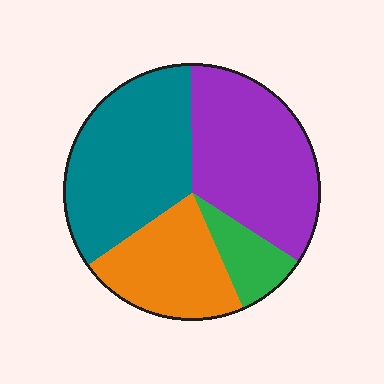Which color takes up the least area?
Green, at roughly 10%.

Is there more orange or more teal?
Teal.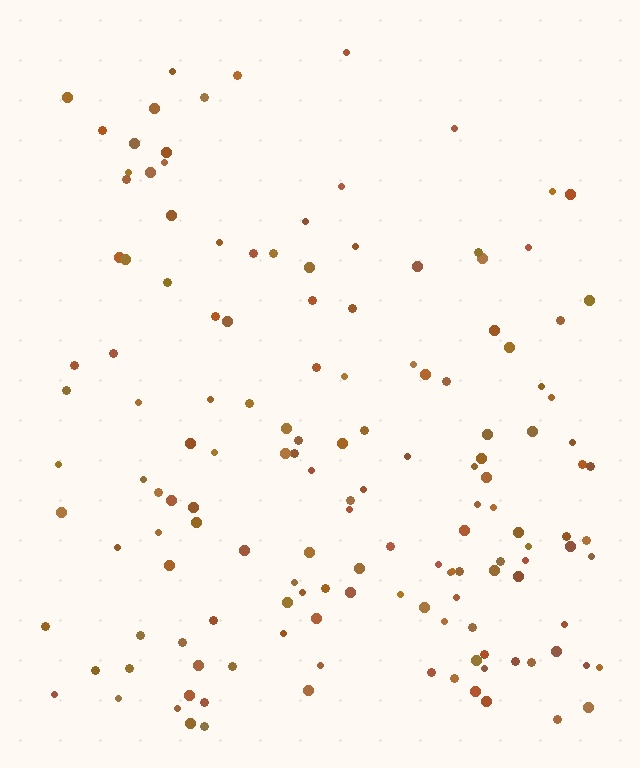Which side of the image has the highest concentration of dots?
The bottom.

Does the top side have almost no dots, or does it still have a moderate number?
Still a moderate number, just noticeably fewer than the bottom.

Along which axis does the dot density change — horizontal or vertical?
Vertical.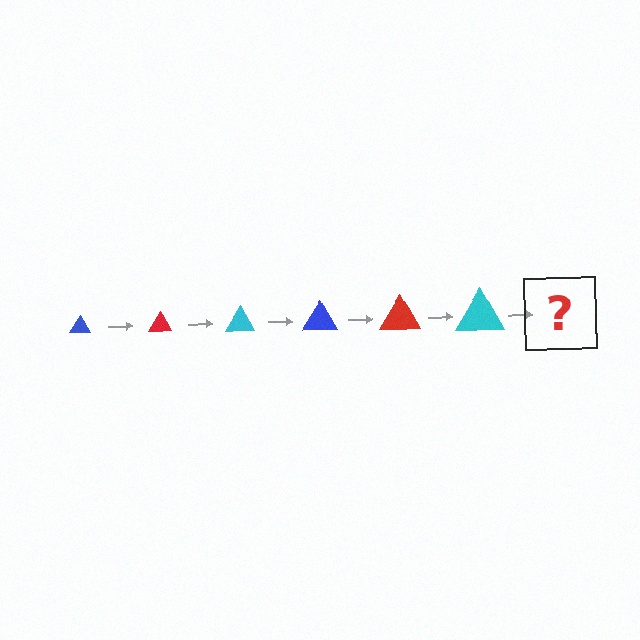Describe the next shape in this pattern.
It should be a blue triangle, larger than the previous one.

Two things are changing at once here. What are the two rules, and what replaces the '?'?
The two rules are that the triangle grows larger each step and the color cycles through blue, red, and cyan. The '?' should be a blue triangle, larger than the previous one.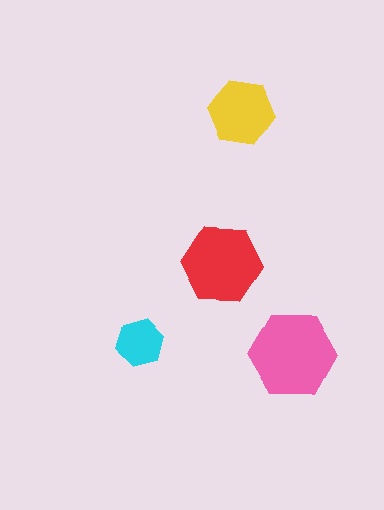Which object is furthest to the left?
The cyan hexagon is leftmost.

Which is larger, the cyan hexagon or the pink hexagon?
The pink one.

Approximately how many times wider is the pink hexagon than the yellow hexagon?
About 1.5 times wider.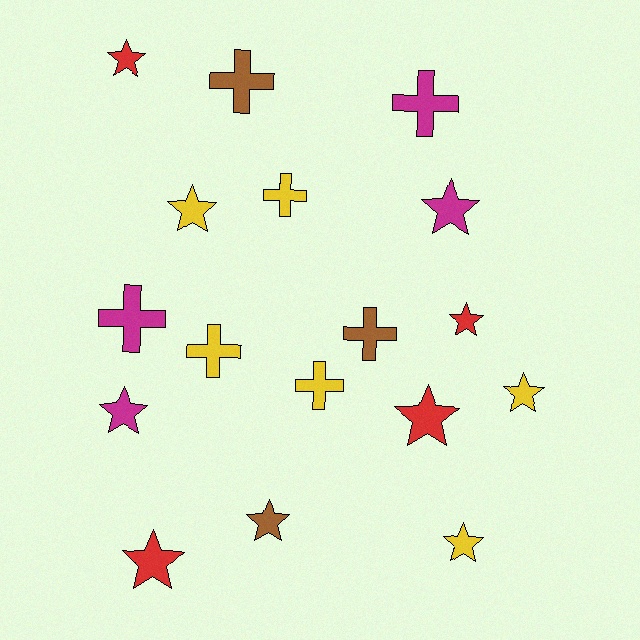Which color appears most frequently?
Yellow, with 6 objects.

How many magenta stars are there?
There are 2 magenta stars.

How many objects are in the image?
There are 17 objects.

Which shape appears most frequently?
Star, with 10 objects.